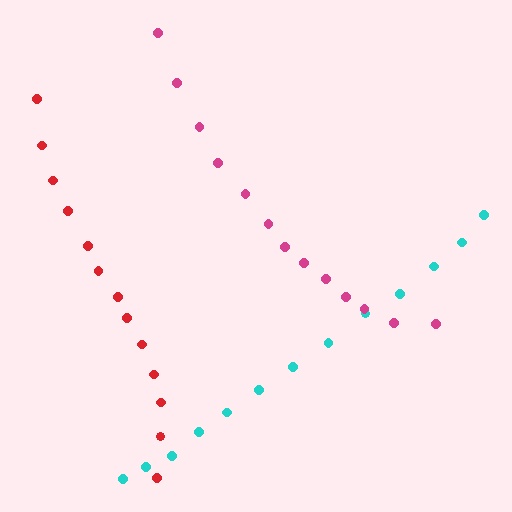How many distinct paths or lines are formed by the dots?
There are 3 distinct paths.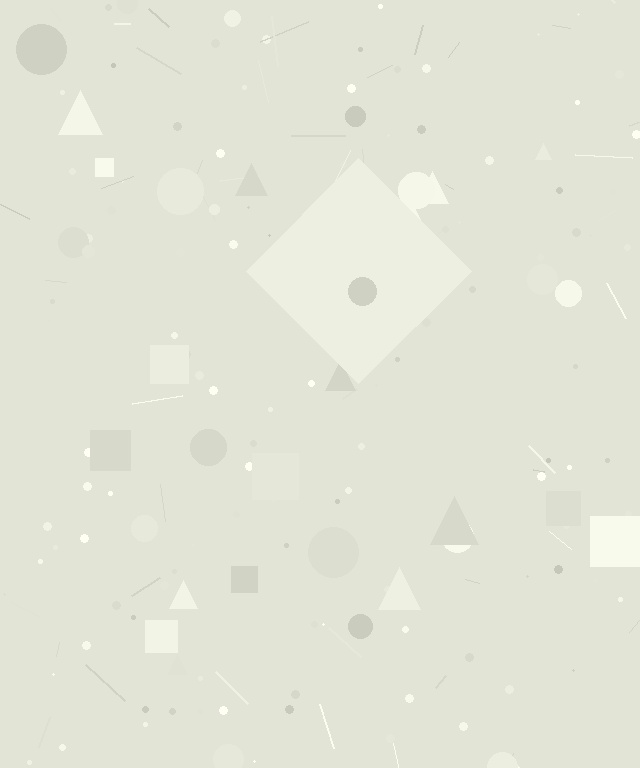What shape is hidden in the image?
A diamond is hidden in the image.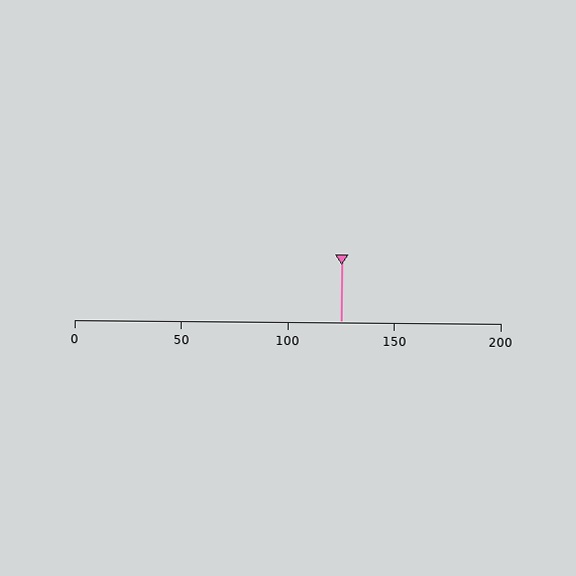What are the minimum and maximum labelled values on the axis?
The axis runs from 0 to 200.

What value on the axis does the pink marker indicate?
The marker indicates approximately 125.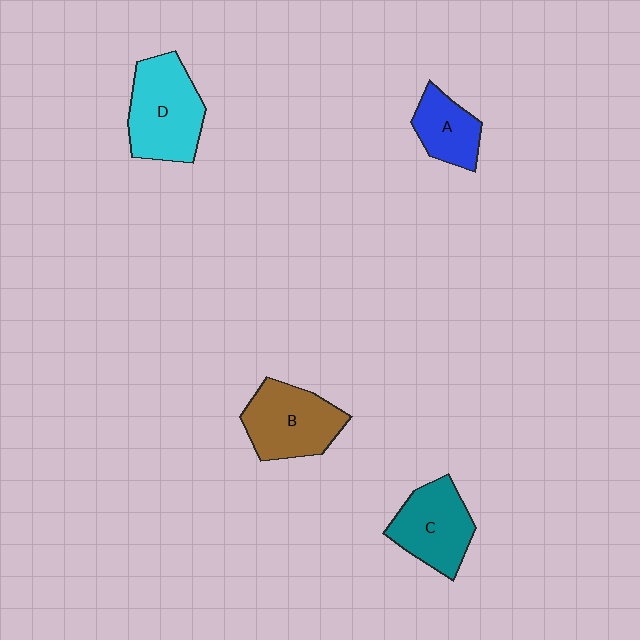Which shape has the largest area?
Shape D (cyan).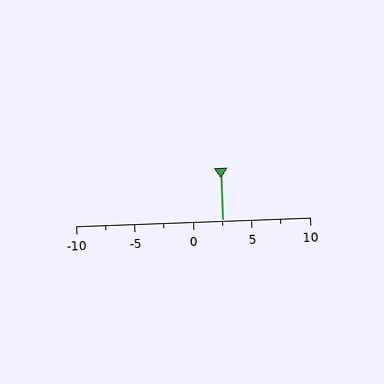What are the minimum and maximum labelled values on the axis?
The axis runs from -10 to 10.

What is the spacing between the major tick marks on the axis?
The major ticks are spaced 5 apart.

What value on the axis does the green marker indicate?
The marker indicates approximately 2.5.